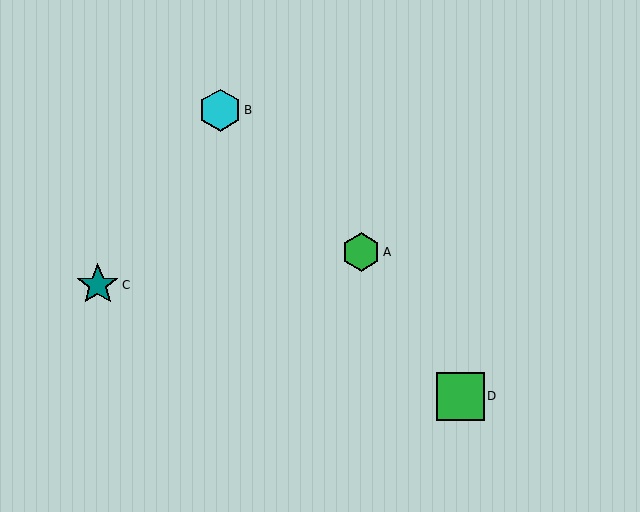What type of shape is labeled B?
Shape B is a cyan hexagon.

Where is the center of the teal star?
The center of the teal star is at (98, 285).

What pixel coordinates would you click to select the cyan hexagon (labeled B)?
Click at (220, 110) to select the cyan hexagon B.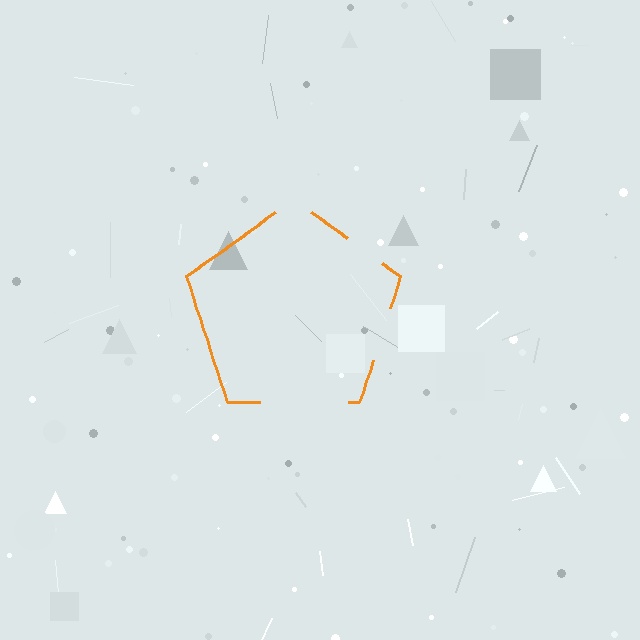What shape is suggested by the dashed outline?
The dashed outline suggests a pentagon.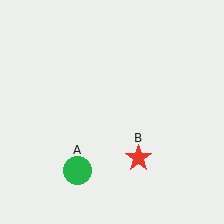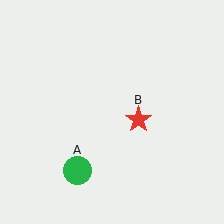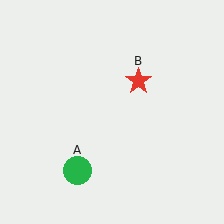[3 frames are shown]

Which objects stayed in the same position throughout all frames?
Green circle (object A) remained stationary.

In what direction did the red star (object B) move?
The red star (object B) moved up.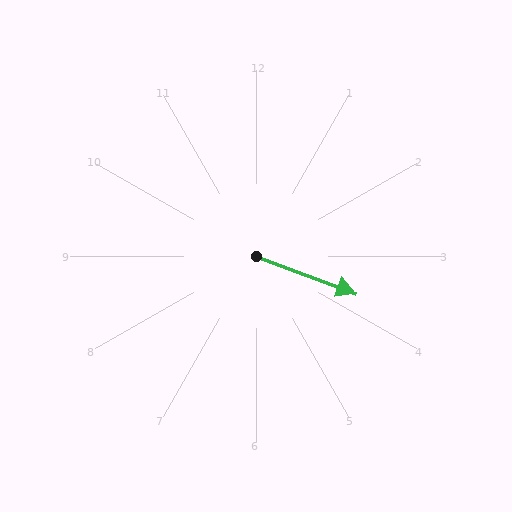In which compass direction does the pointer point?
East.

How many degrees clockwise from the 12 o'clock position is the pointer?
Approximately 110 degrees.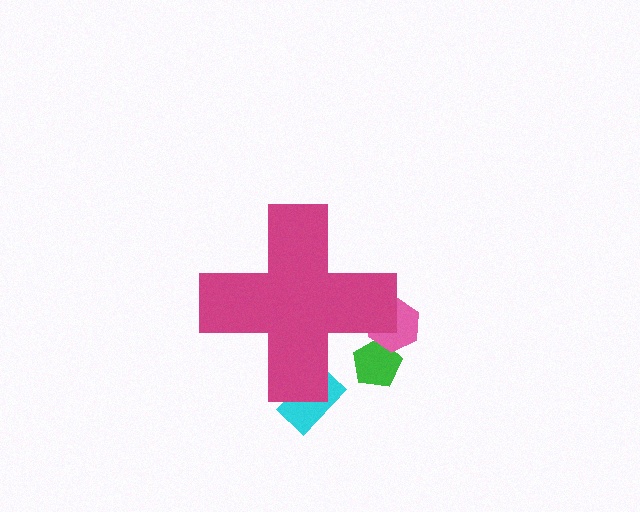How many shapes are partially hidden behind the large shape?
3 shapes are partially hidden.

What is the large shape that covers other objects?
A magenta cross.